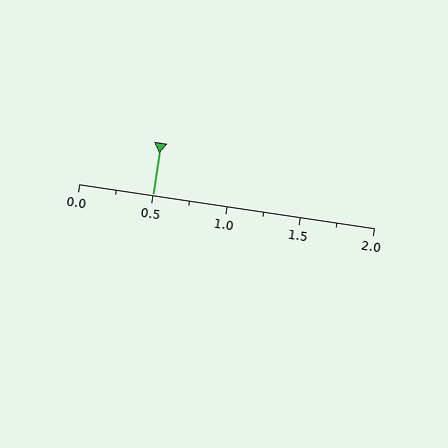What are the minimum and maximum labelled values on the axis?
The axis runs from 0.0 to 2.0.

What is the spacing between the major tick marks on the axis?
The major ticks are spaced 0.5 apart.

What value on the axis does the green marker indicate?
The marker indicates approximately 0.5.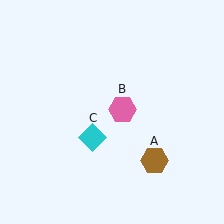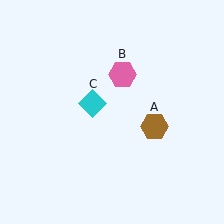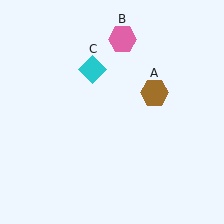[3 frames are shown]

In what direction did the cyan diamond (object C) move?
The cyan diamond (object C) moved up.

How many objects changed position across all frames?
3 objects changed position: brown hexagon (object A), pink hexagon (object B), cyan diamond (object C).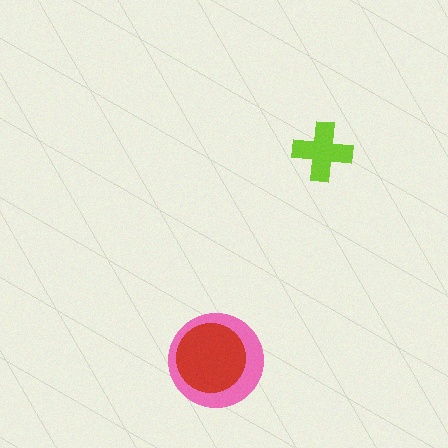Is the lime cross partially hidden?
No, no other shape covers it.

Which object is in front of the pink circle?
The red circle is in front of the pink circle.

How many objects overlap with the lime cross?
0 objects overlap with the lime cross.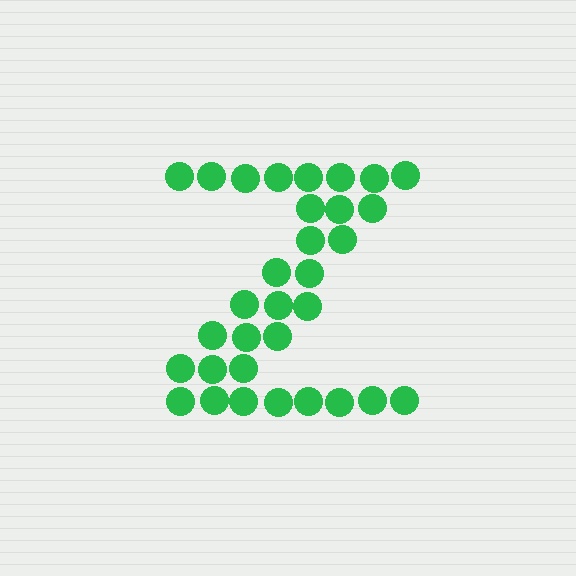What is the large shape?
The large shape is the letter Z.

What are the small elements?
The small elements are circles.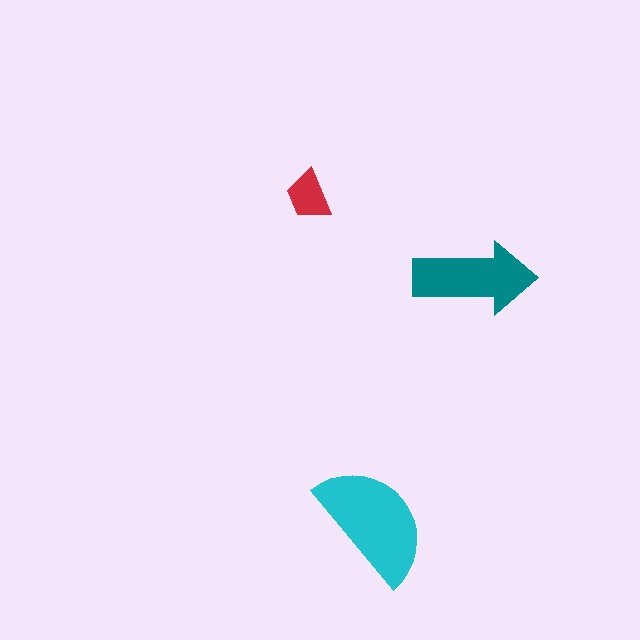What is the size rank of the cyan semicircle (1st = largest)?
1st.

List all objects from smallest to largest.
The red trapezoid, the teal arrow, the cyan semicircle.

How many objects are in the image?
There are 3 objects in the image.